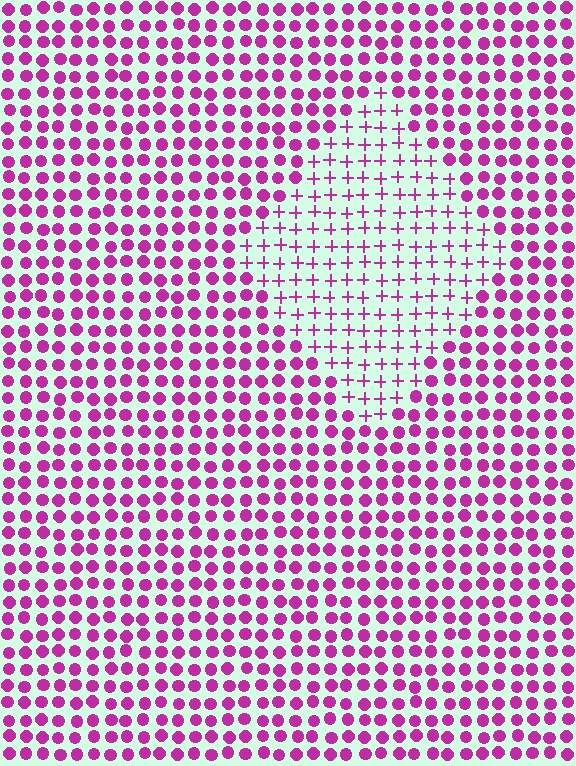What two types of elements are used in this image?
The image uses plus signs inside the diamond region and circles outside it.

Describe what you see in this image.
The image is filled with small magenta elements arranged in a uniform grid. A diamond-shaped region contains plus signs, while the surrounding area contains circles. The boundary is defined purely by the change in element shape.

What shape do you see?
I see a diamond.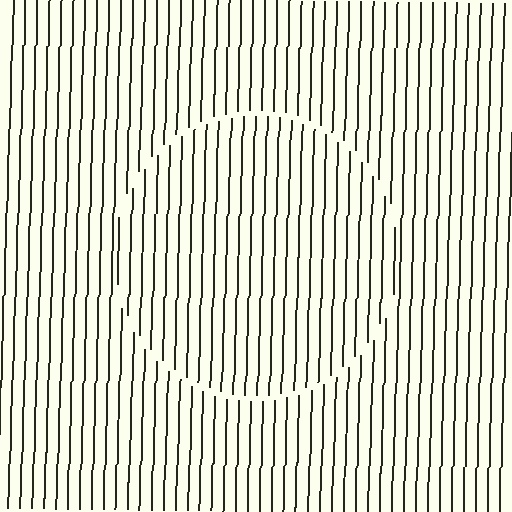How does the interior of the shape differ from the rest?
The interior of the shape contains the same grating, shifted by half a period — the contour is defined by the phase discontinuity where line-ends from the inner and outer gratings abut.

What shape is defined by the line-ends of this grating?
An illusory circle. The interior of the shape contains the same grating, shifted by half a period — the contour is defined by the phase discontinuity where line-ends from the inner and outer gratings abut.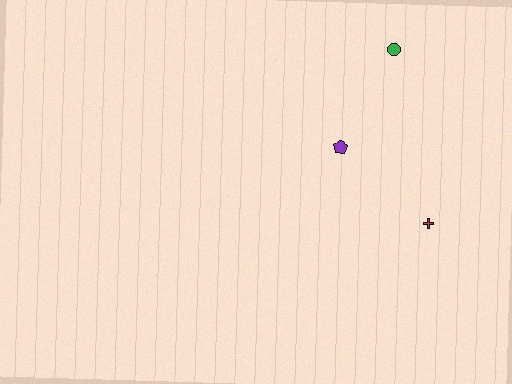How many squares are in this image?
There are no squares.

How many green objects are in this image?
There is 1 green object.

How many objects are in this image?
There are 3 objects.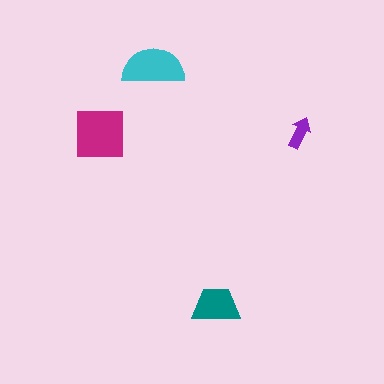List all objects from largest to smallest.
The magenta square, the cyan semicircle, the teal trapezoid, the purple arrow.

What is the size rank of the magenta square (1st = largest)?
1st.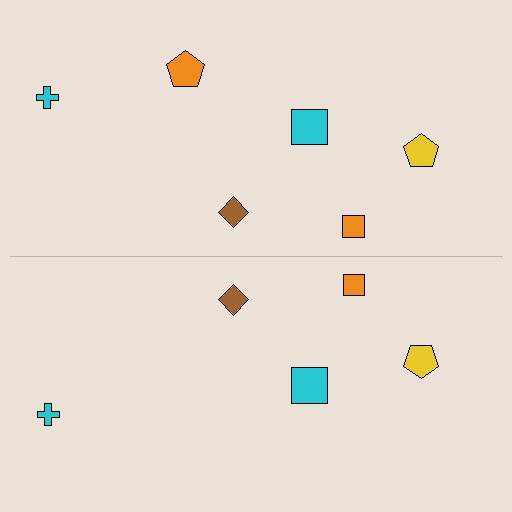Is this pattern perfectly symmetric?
No, the pattern is not perfectly symmetric. A orange pentagon is missing from the bottom side.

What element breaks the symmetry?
A orange pentagon is missing from the bottom side.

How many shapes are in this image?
There are 11 shapes in this image.